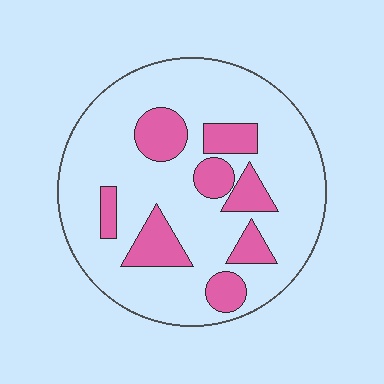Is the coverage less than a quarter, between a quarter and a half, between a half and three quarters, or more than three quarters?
Less than a quarter.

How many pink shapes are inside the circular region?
8.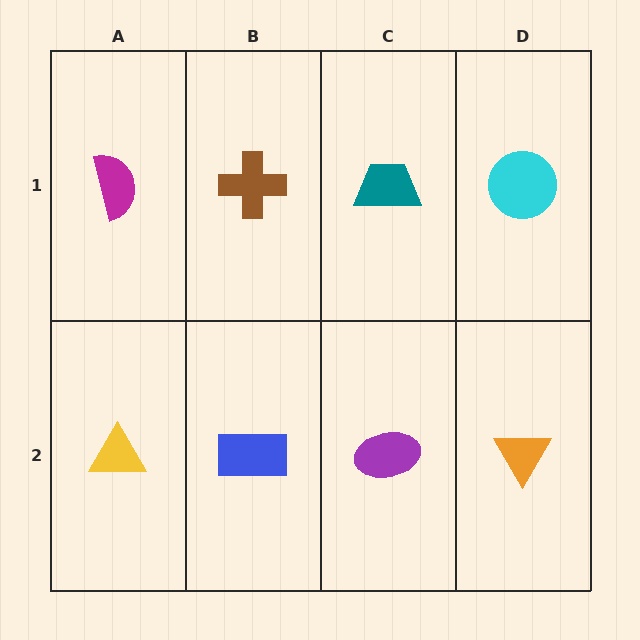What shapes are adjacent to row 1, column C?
A purple ellipse (row 2, column C), a brown cross (row 1, column B), a cyan circle (row 1, column D).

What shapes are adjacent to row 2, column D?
A cyan circle (row 1, column D), a purple ellipse (row 2, column C).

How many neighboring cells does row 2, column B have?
3.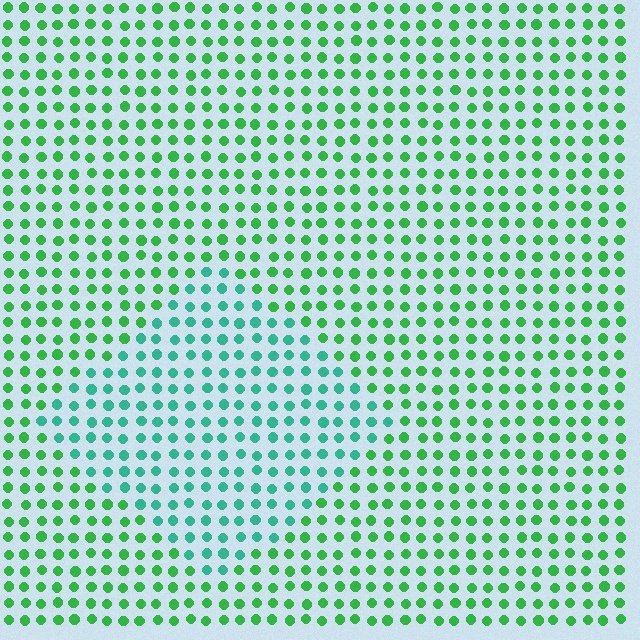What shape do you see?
I see a diamond.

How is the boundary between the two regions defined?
The boundary is defined purely by a slight shift in hue (about 36 degrees). Spacing, size, and orientation are identical on both sides.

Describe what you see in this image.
The image is filled with small green elements in a uniform arrangement. A diamond-shaped region is visible where the elements are tinted to a slightly different hue, forming a subtle color boundary.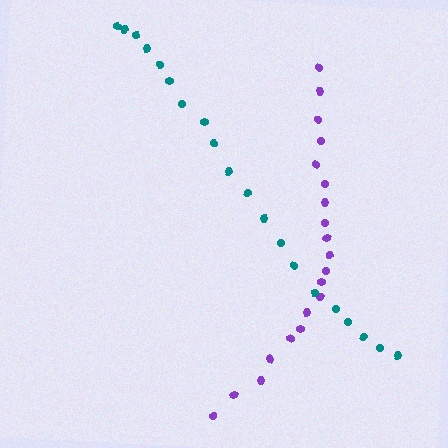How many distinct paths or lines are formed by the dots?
There are 2 distinct paths.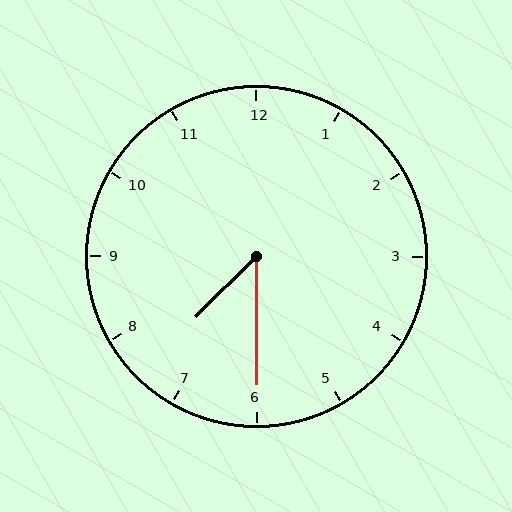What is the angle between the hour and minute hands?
Approximately 45 degrees.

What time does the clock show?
7:30.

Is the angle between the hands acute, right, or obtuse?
It is acute.